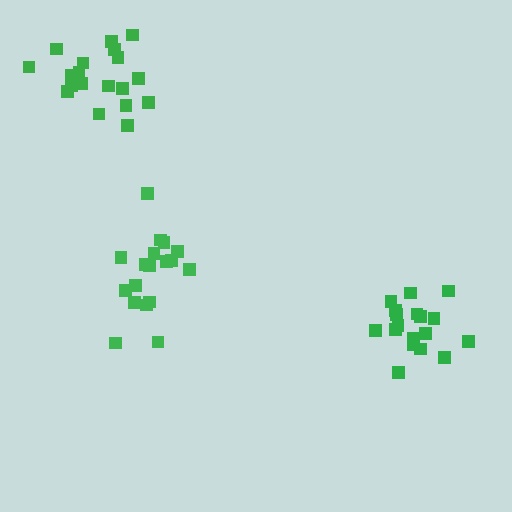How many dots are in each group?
Group 1: 19 dots, Group 2: 18 dots, Group 3: 18 dots (55 total).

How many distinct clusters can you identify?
There are 3 distinct clusters.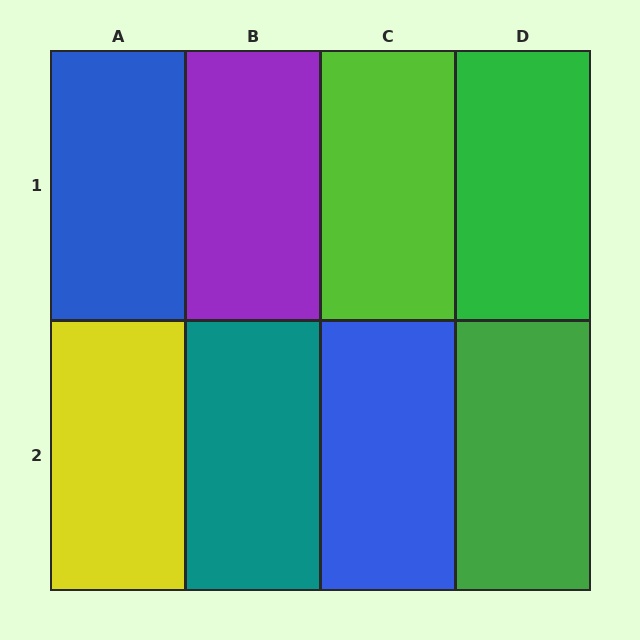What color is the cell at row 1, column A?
Blue.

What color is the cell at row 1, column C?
Lime.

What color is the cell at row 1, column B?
Purple.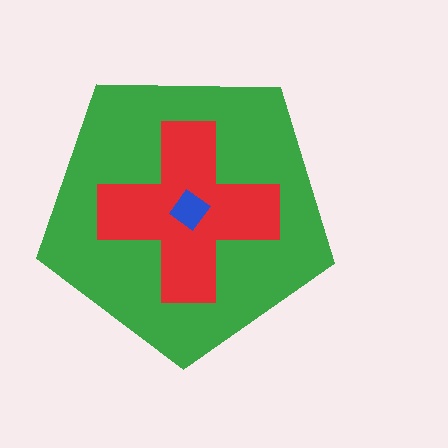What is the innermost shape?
The blue diamond.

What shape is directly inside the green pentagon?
The red cross.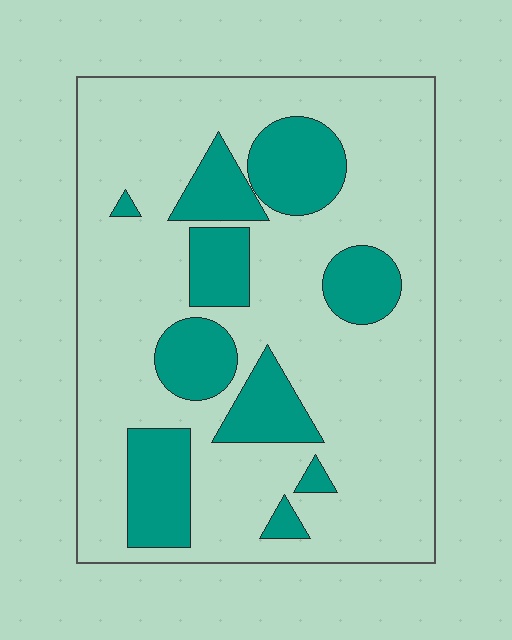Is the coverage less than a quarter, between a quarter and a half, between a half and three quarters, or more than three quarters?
Less than a quarter.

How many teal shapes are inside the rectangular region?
10.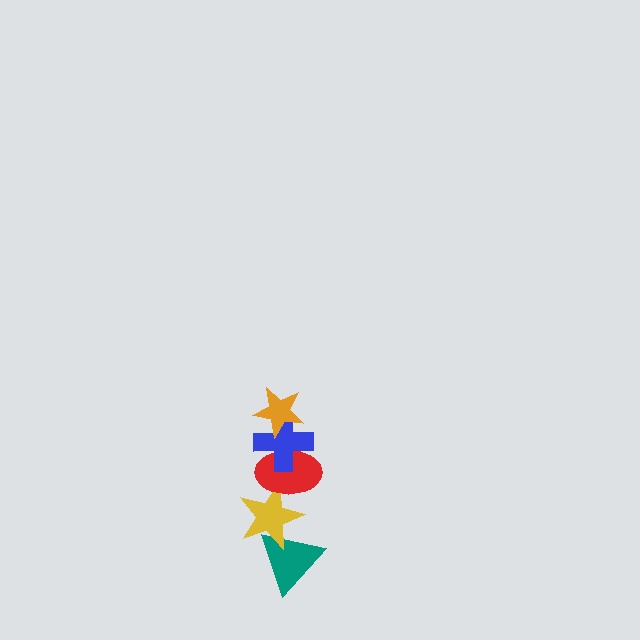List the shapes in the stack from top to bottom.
From top to bottom: the orange star, the blue cross, the red ellipse, the yellow star, the teal triangle.